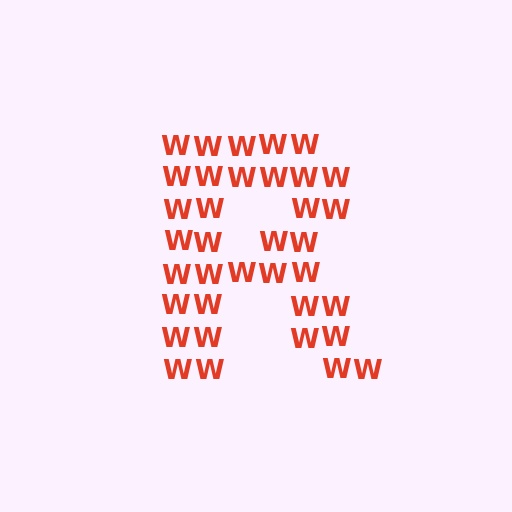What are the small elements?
The small elements are letter W's.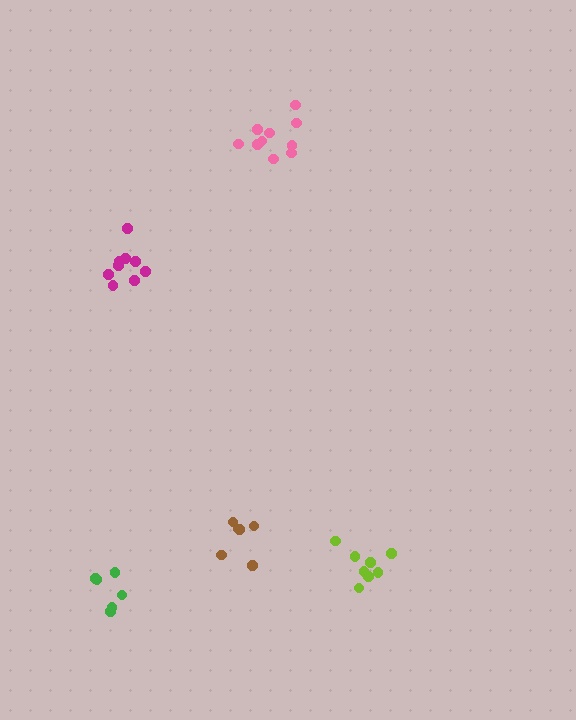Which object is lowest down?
The green cluster is bottommost.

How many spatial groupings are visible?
There are 5 spatial groupings.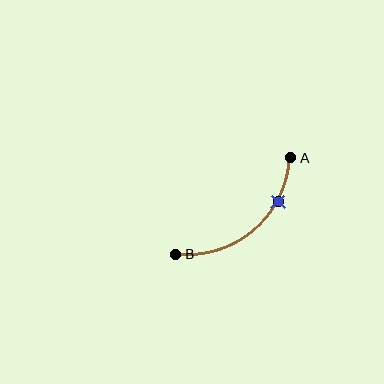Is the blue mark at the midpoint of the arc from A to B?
No. The blue mark lies on the arc but is closer to endpoint A. The arc midpoint would be at the point on the curve equidistant along the arc from both A and B.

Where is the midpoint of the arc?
The arc midpoint is the point on the curve farthest from the straight line joining A and B. It sits below and to the right of that line.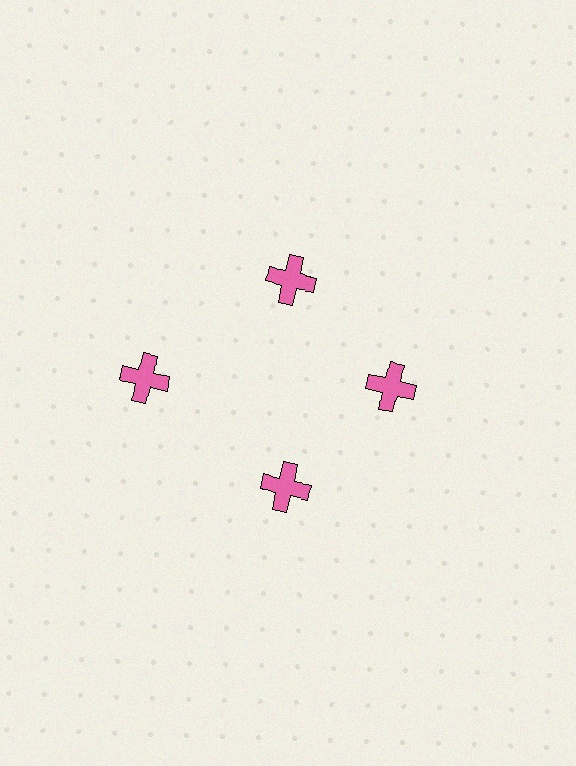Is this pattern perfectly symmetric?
No. The 4 pink crosses are arranged in a ring, but one element near the 9 o'clock position is pushed outward from the center, breaking the 4-fold rotational symmetry.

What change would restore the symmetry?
The symmetry would be restored by moving it inward, back onto the ring so that all 4 crosses sit at equal angles and equal distance from the center.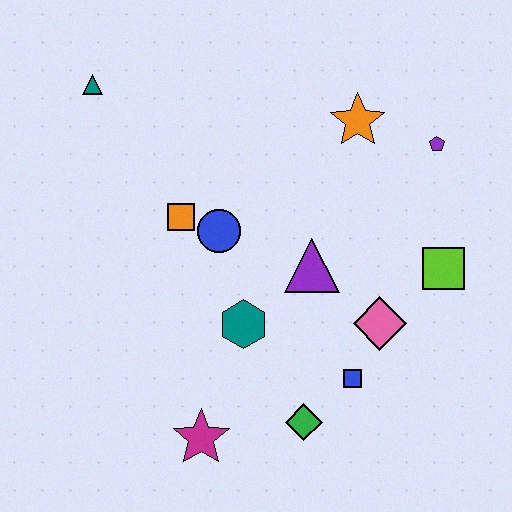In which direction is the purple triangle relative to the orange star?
The purple triangle is below the orange star.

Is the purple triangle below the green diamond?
No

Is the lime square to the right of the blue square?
Yes